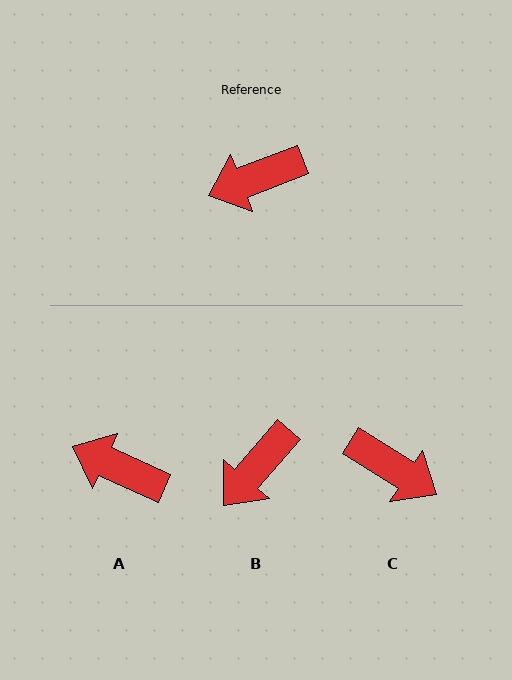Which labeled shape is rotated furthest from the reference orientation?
C, about 126 degrees away.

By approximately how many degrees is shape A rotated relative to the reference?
Approximately 46 degrees clockwise.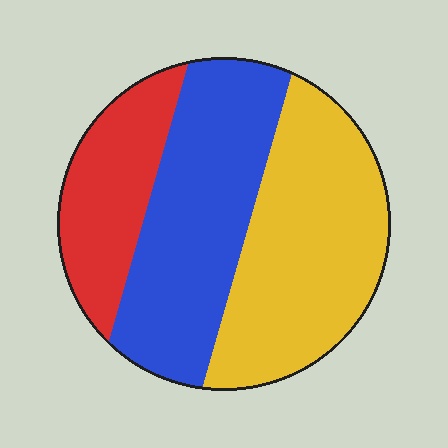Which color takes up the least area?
Red, at roughly 20%.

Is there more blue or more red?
Blue.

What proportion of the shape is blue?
Blue covers about 40% of the shape.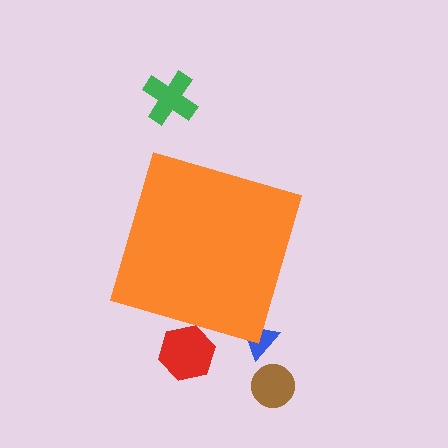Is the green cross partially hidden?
No, the green cross is fully visible.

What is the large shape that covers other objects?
An orange diamond.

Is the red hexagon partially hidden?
Yes, the red hexagon is partially hidden behind the orange diamond.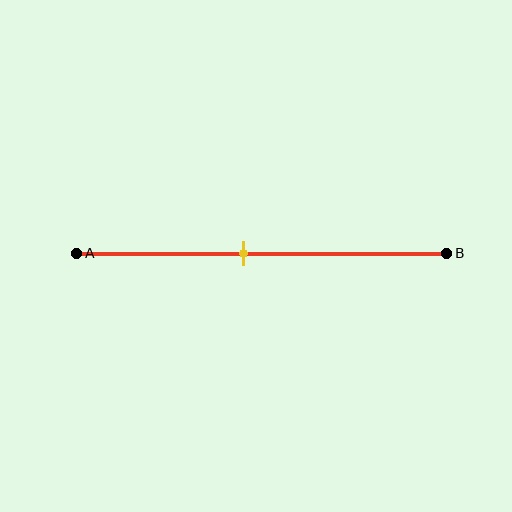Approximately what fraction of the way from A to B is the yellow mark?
The yellow mark is approximately 45% of the way from A to B.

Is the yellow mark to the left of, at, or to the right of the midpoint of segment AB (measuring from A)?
The yellow mark is to the left of the midpoint of segment AB.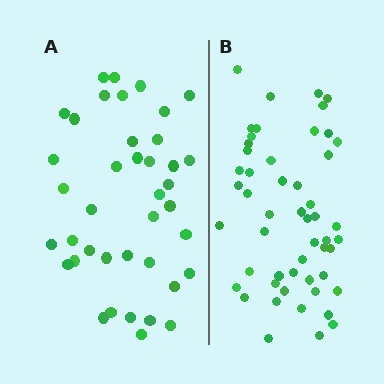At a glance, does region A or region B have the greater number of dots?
Region B (the right region) has more dots.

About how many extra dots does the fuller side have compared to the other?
Region B has roughly 12 or so more dots than region A.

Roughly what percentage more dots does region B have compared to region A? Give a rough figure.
About 30% more.